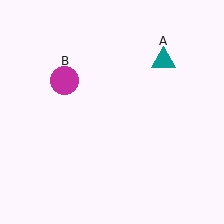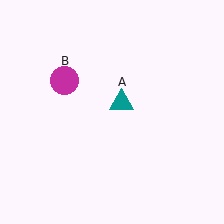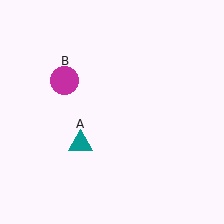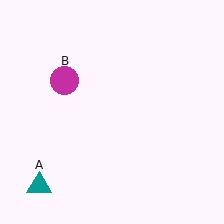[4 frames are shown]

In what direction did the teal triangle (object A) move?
The teal triangle (object A) moved down and to the left.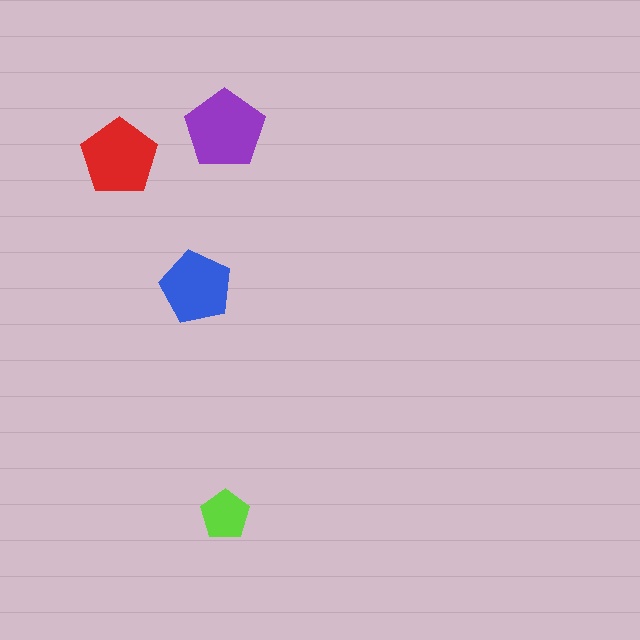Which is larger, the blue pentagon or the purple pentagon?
The purple one.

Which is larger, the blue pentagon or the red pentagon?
The red one.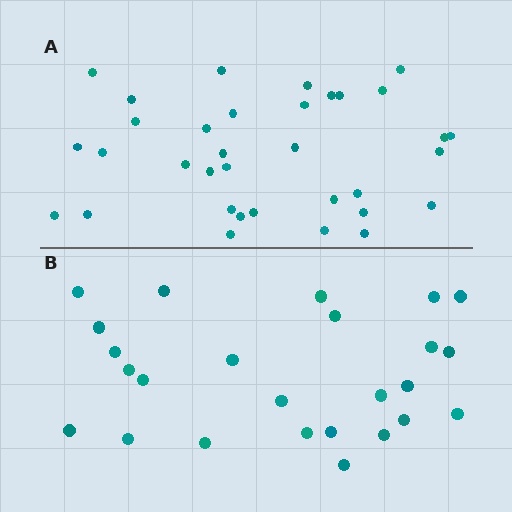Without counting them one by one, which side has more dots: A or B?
Region A (the top region) has more dots.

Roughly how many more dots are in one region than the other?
Region A has roughly 8 or so more dots than region B.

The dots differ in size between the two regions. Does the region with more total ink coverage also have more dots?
No. Region B has more total ink coverage because its dots are larger, but region A actually contains more individual dots. Total area can be misleading — the number of items is what matters here.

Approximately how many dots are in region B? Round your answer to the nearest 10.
About 20 dots. (The exact count is 25, which rounds to 20.)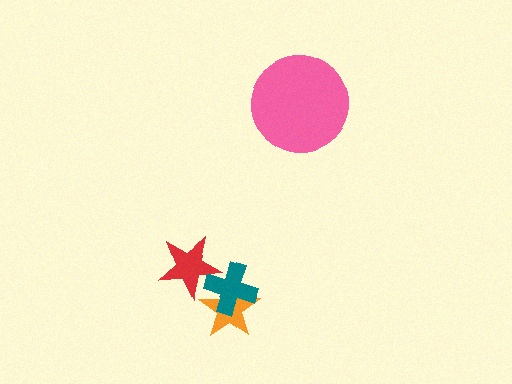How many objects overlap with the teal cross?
2 objects overlap with the teal cross.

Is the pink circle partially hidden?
No, no other shape covers it.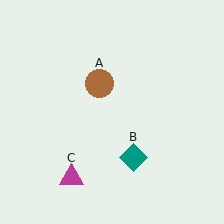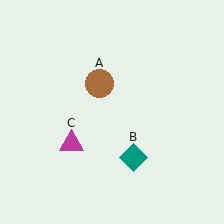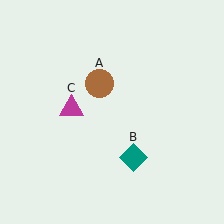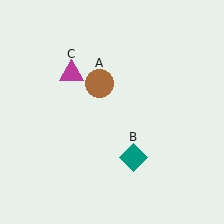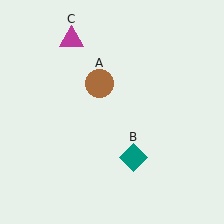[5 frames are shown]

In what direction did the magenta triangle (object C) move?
The magenta triangle (object C) moved up.